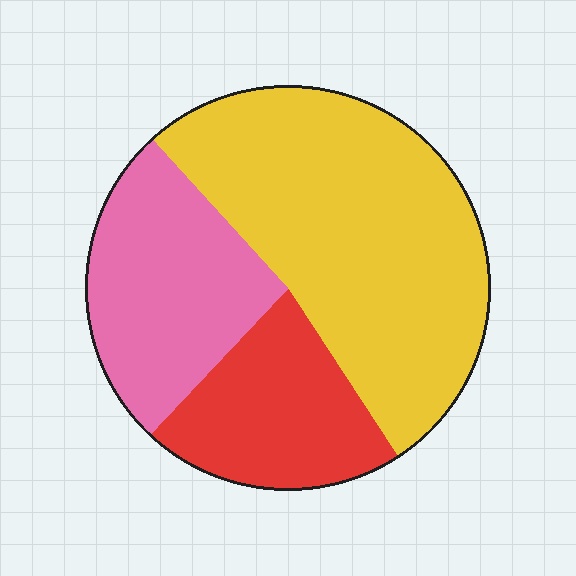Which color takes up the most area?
Yellow, at roughly 55%.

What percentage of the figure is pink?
Pink covers 26% of the figure.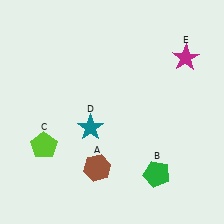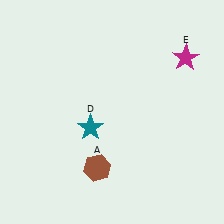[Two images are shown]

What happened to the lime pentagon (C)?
The lime pentagon (C) was removed in Image 2. It was in the bottom-left area of Image 1.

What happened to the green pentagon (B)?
The green pentagon (B) was removed in Image 2. It was in the bottom-right area of Image 1.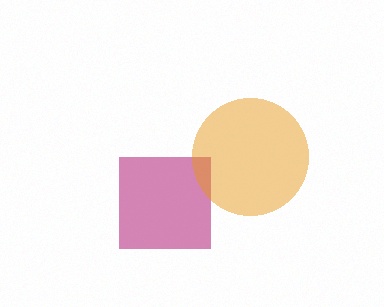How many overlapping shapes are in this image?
There are 2 overlapping shapes in the image.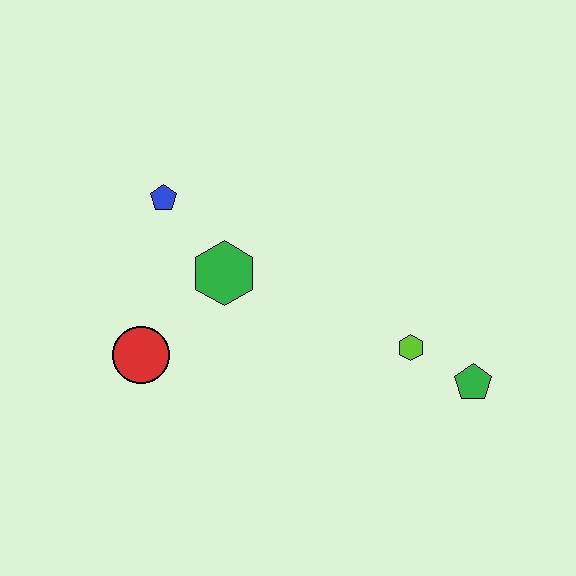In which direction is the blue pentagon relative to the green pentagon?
The blue pentagon is to the left of the green pentagon.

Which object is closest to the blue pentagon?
The green hexagon is closest to the blue pentagon.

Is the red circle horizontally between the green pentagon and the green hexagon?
No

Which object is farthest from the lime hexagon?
The blue pentagon is farthest from the lime hexagon.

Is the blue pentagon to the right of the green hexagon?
No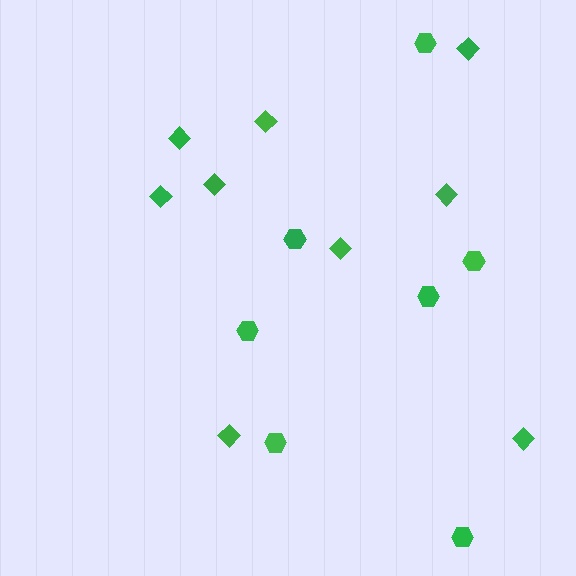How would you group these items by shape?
There are 2 groups: one group of hexagons (7) and one group of diamonds (9).